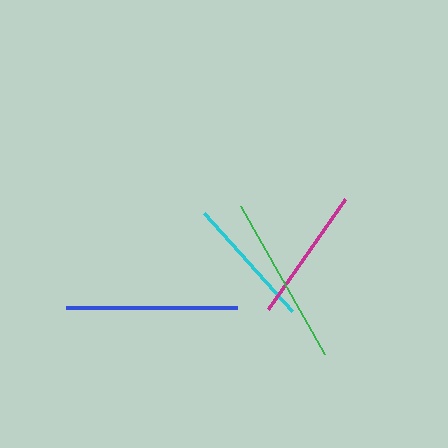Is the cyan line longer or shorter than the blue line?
The blue line is longer than the cyan line.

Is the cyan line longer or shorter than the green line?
The green line is longer than the cyan line.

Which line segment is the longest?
The green line is the longest at approximately 171 pixels.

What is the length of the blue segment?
The blue segment is approximately 171 pixels long.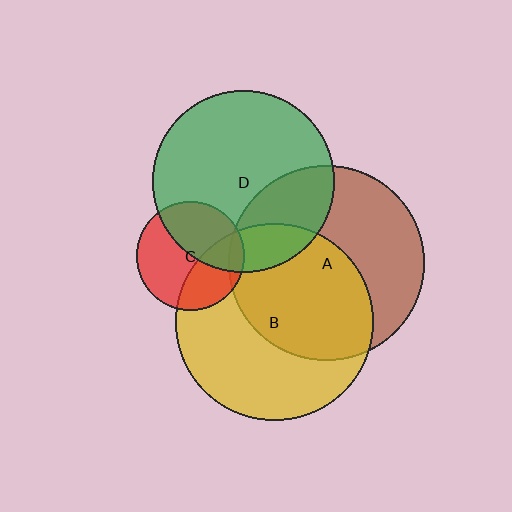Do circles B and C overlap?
Yes.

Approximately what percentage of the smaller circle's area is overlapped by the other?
Approximately 35%.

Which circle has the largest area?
Circle B (yellow).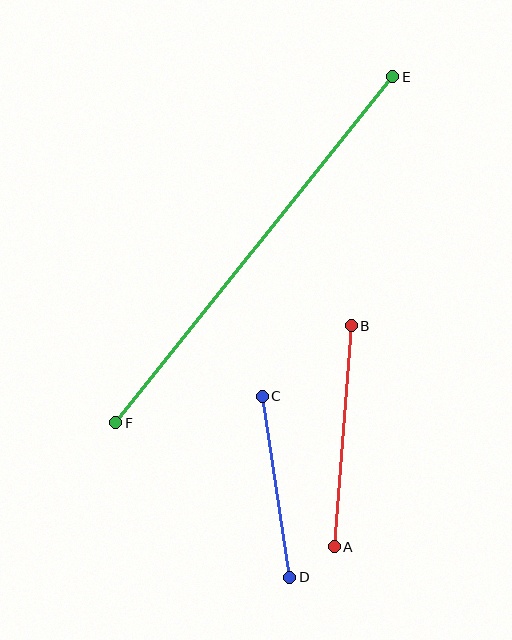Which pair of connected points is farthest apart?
Points E and F are farthest apart.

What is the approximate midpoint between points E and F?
The midpoint is at approximately (254, 250) pixels.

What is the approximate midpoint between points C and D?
The midpoint is at approximately (276, 487) pixels.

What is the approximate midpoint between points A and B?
The midpoint is at approximately (343, 436) pixels.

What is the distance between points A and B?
The distance is approximately 222 pixels.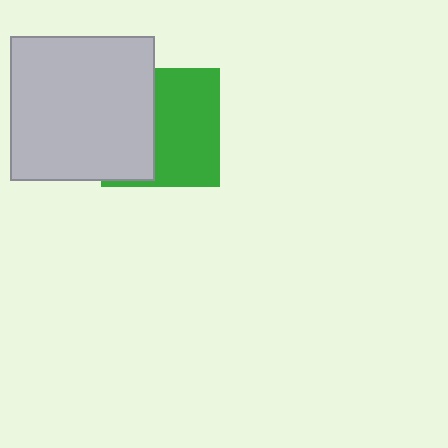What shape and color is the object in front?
The object in front is a light gray square.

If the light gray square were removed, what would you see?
You would see the complete green square.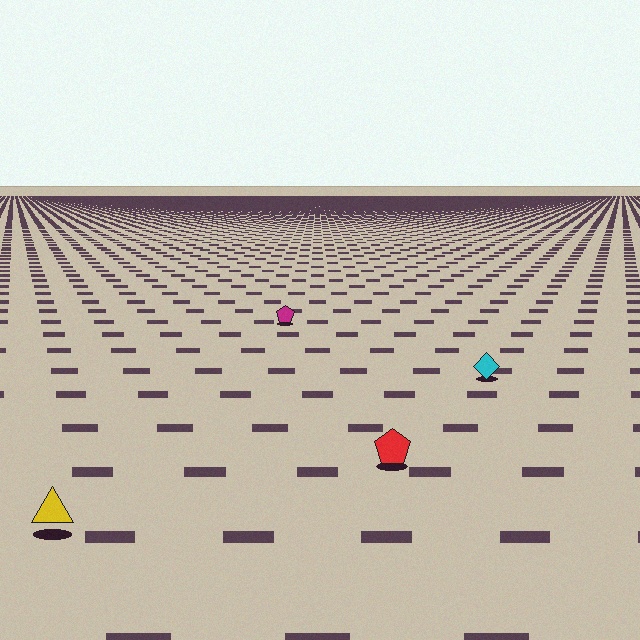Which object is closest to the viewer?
The yellow triangle is closest. The texture marks near it are larger and more spread out.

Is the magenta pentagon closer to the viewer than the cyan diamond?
No. The cyan diamond is closer — you can tell from the texture gradient: the ground texture is coarser near it.